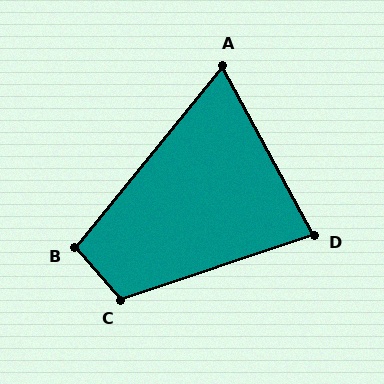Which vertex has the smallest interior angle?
A, at approximately 67 degrees.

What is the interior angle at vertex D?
Approximately 80 degrees (acute).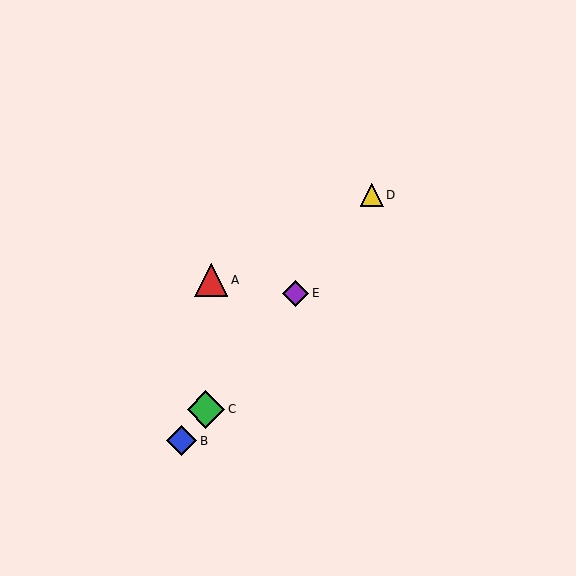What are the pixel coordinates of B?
Object B is at (182, 441).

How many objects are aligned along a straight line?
4 objects (B, C, D, E) are aligned along a straight line.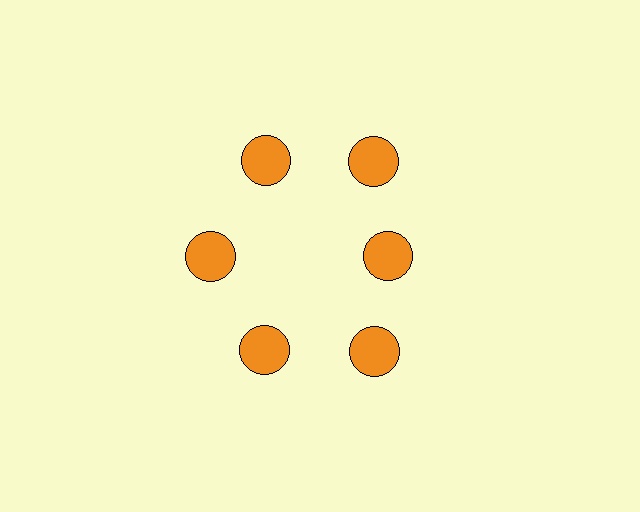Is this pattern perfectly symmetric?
No. The 6 orange circles are arranged in a ring, but one element near the 3 o'clock position is pulled inward toward the center, breaking the 6-fold rotational symmetry.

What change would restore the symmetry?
The symmetry would be restored by moving it outward, back onto the ring so that all 6 circles sit at equal angles and equal distance from the center.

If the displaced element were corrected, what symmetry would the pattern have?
It would have 6-fold rotational symmetry — the pattern would map onto itself every 60 degrees.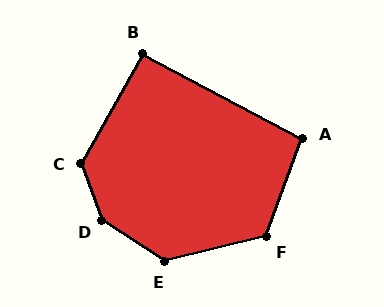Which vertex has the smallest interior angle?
B, at approximately 91 degrees.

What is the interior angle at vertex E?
Approximately 132 degrees (obtuse).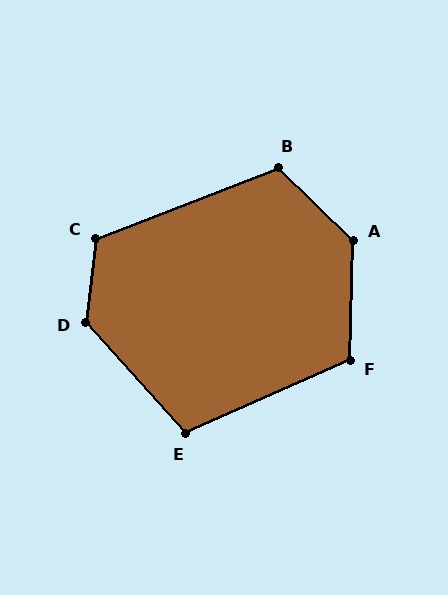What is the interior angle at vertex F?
Approximately 115 degrees (obtuse).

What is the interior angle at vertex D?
Approximately 131 degrees (obtuse).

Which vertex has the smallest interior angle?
E, at approximately 108 degrees.